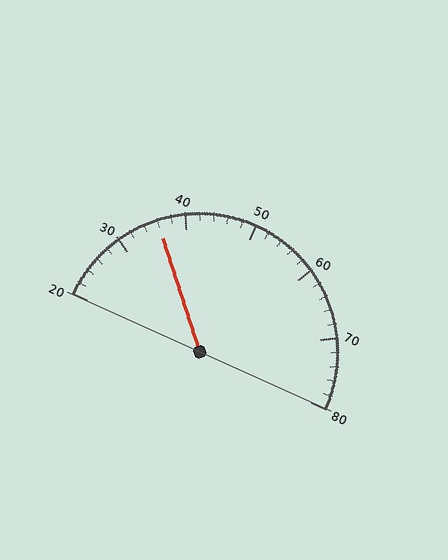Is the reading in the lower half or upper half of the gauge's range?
The reading is in the lower half of the range (20 to 80).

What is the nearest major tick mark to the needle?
The nearest major tick mark is 40.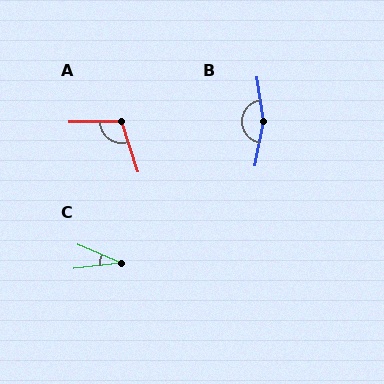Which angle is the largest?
B, at approximately 161 degrees.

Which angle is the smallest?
C, at approximately 30 degrees.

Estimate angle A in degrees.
Approximately 107 degrees.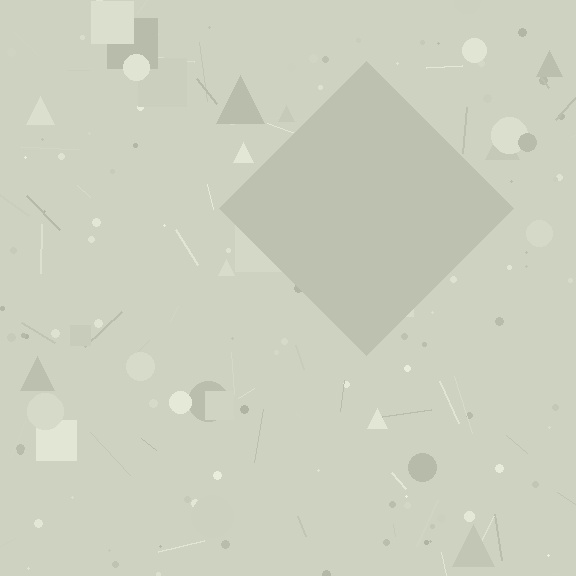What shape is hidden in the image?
A diamond is hidden in the image.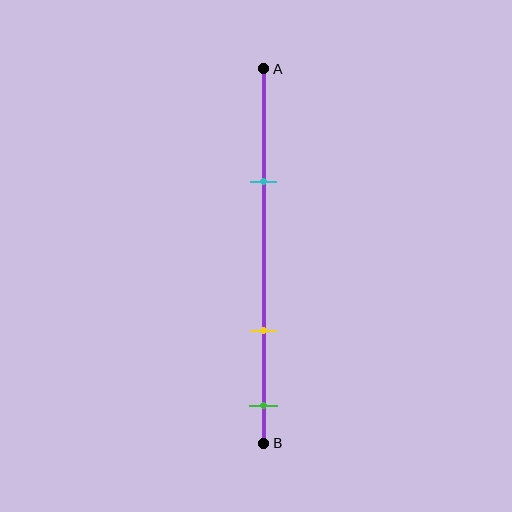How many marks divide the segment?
There are 3 marks dividing the segment.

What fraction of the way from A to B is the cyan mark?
The cyan mark is approximately 30% (0.3) of the way from A to B.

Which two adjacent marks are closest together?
The yellow and green marks are the closest adjacent pair.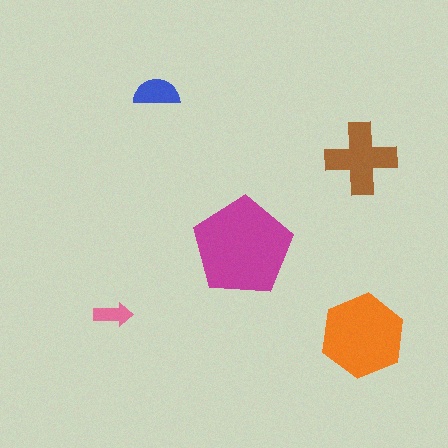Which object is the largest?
The magenta pentagon.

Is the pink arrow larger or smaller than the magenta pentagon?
Smaller.